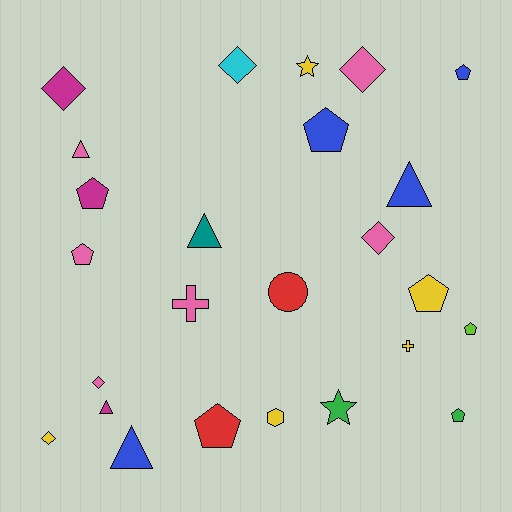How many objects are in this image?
There are 25 objects.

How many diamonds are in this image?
There are 6 diamonds.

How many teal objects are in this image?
There is 1 teal object.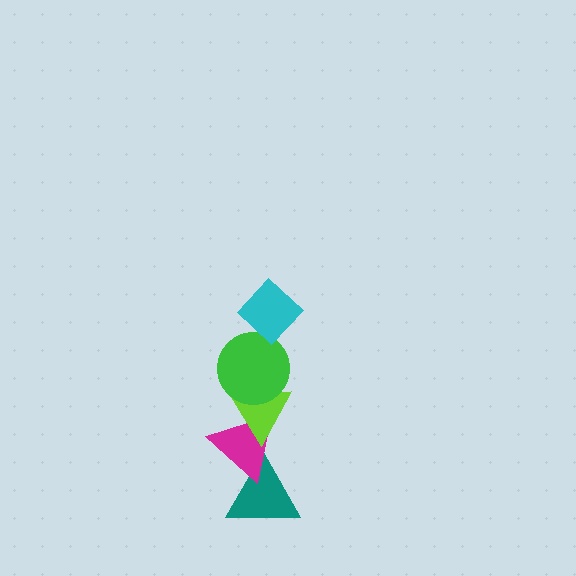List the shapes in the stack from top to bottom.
From top to bottom: the cyan diamond, the green circle, the lime triangle, the magenta triangle, the teal triangle.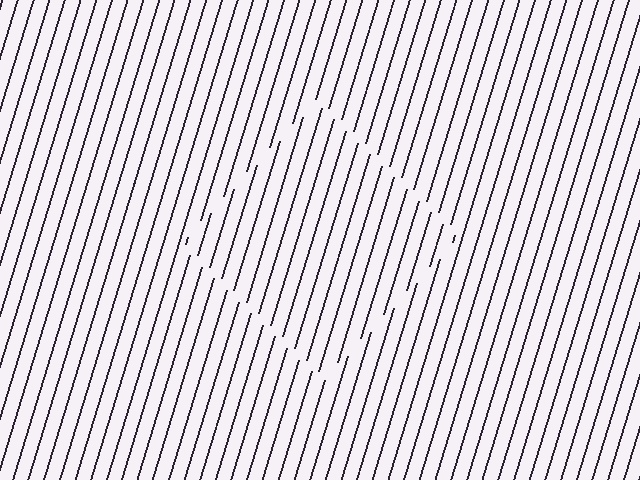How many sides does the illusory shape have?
4 sides — the line-ends trace a square.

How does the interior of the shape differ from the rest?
The interior of the shape contains the same grating, shifted by half a period — the contour is defined by the phase discontinuity where line-ends from the inner and outer gratings abut.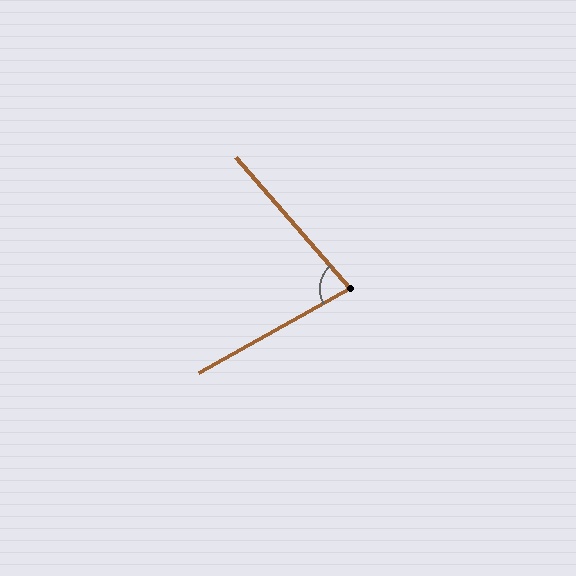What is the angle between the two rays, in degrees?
Approximately 78 degrees.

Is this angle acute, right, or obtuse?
It is acute.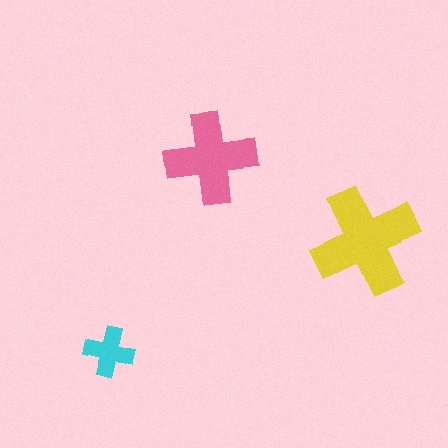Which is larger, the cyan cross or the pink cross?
The pink one.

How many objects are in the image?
There are 3 objects in the image.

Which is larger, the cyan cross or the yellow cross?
The yellow one.